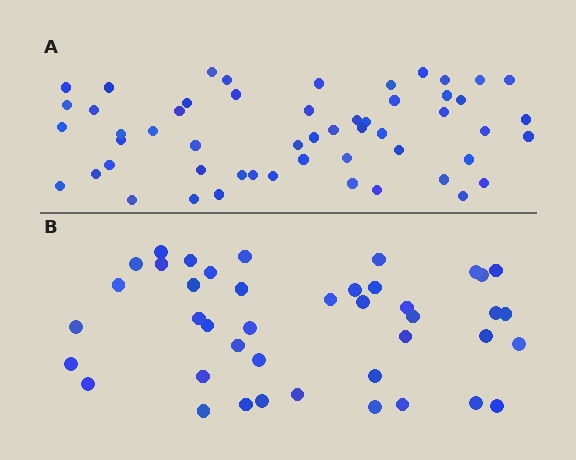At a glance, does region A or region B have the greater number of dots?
Region A (the top region) has more dots.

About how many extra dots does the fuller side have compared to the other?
Region A has roughly 12 or so more dots than region B.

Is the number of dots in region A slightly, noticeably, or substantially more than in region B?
Region A has noticeably more, but not dramatically so. The ratio is roughly 1.3 to 1.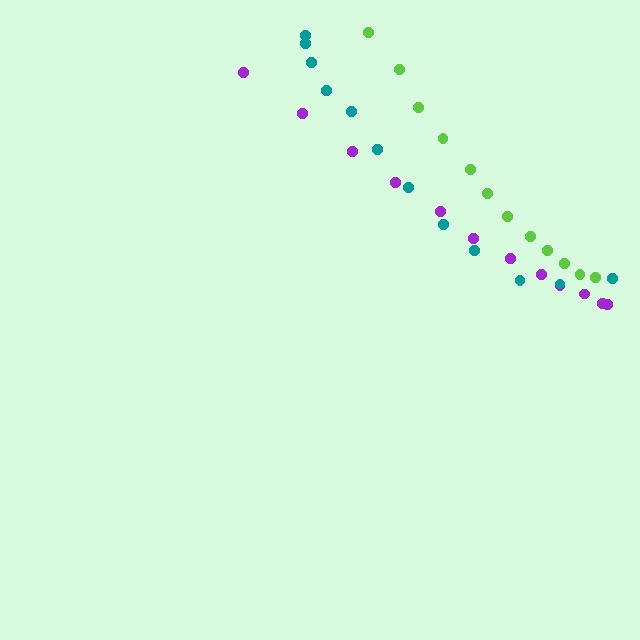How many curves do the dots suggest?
There are 3 distinct paths.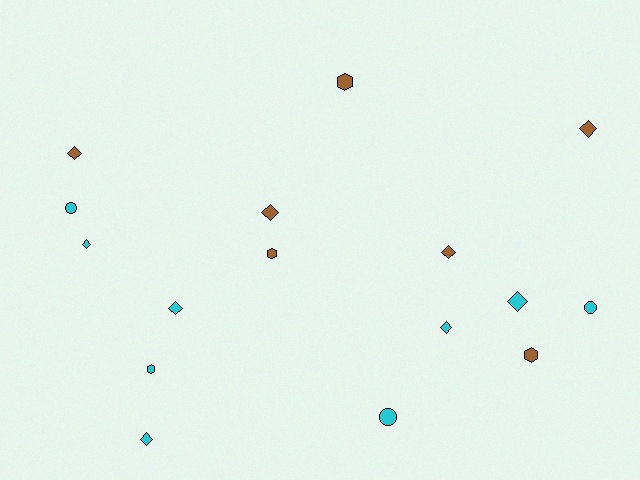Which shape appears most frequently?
Diamond, with 9 objects.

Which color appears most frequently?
Cyan, with 9 objects.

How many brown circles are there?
There are no brown circles.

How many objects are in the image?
There are 16 objects.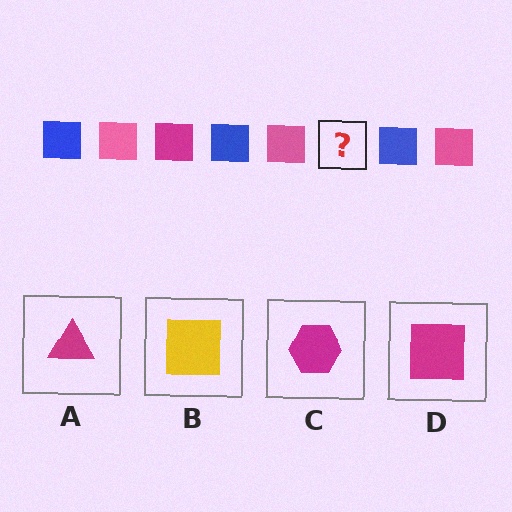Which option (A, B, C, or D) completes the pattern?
D.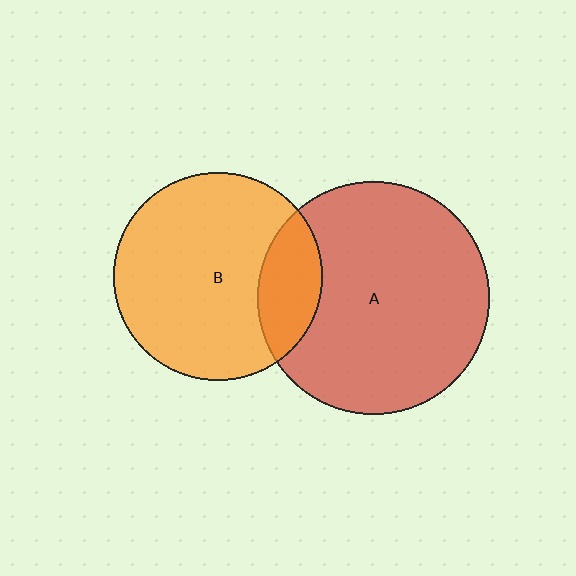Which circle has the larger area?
Circle A (red).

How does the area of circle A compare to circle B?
Approximately 1.2 times.